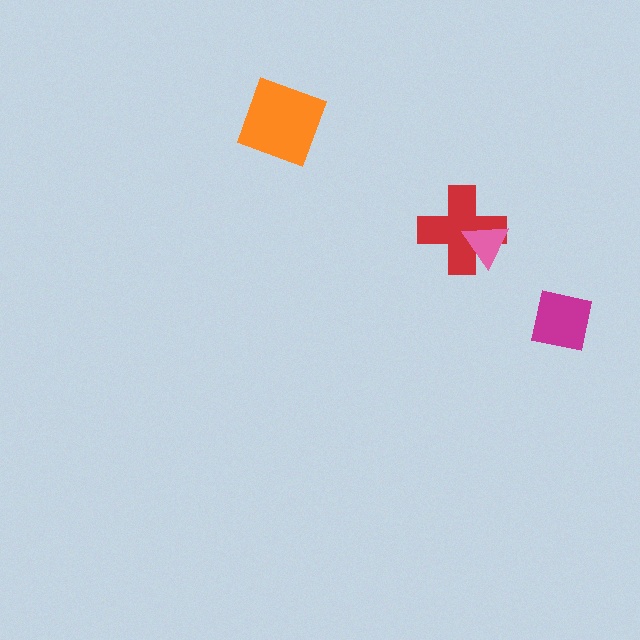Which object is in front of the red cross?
The pink triangle is in front of the red cross.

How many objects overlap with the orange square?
0 objects overlap with the orange square.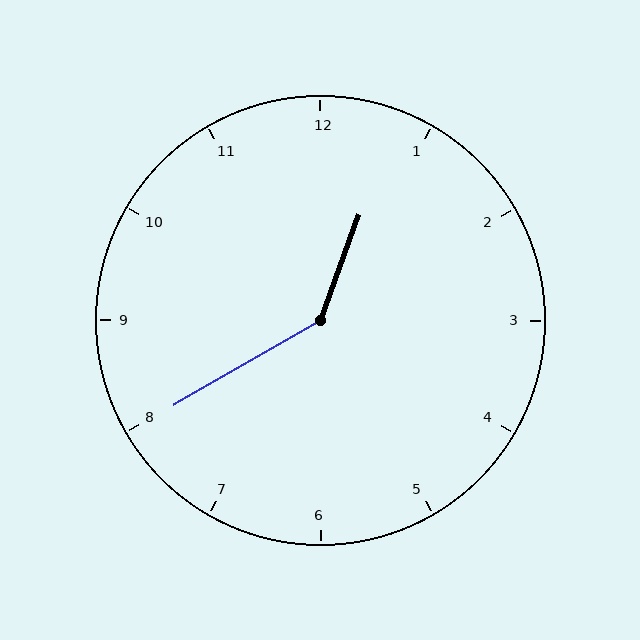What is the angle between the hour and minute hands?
Approximately 140 degrees.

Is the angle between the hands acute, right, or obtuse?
It is obtuse.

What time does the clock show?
12:40.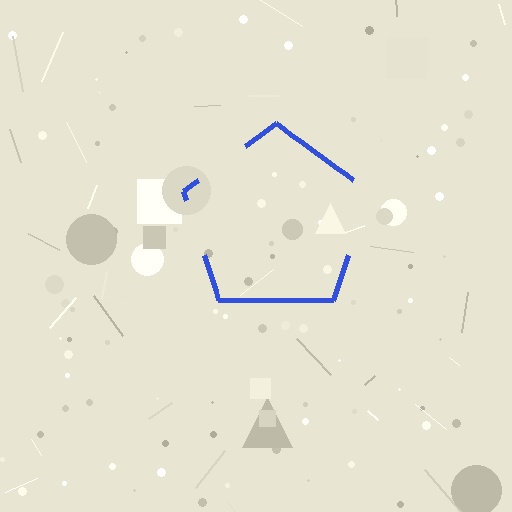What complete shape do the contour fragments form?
The contour fragments form a pentagon.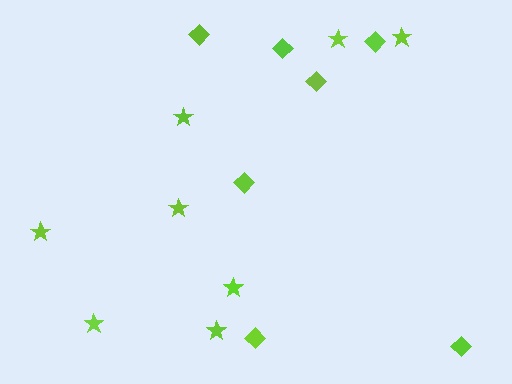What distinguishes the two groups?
There are 2 groups: one group of stars (8) and one group of diamonds (7).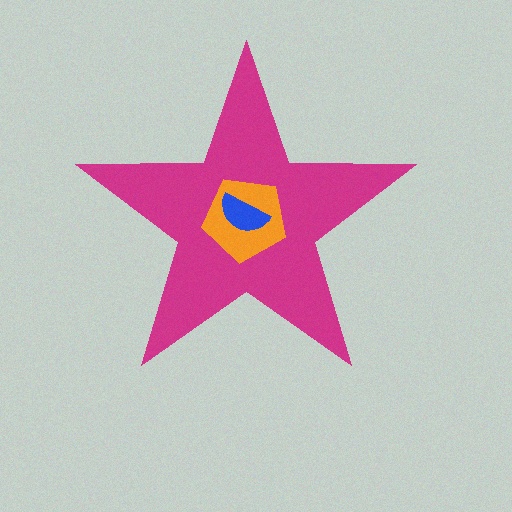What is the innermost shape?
The blue semicircle.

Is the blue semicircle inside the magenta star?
Yes.